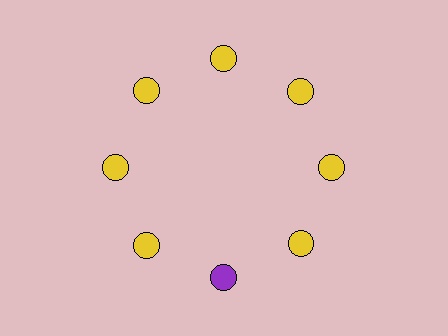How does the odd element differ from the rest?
It has a different color: purple instead of yellow.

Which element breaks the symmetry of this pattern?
The purple circle at roughly the 6 o'clock position breaks the symmetry. All other shapes are yellow circles.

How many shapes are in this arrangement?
There are 8 shapes arranged in a ring pattern.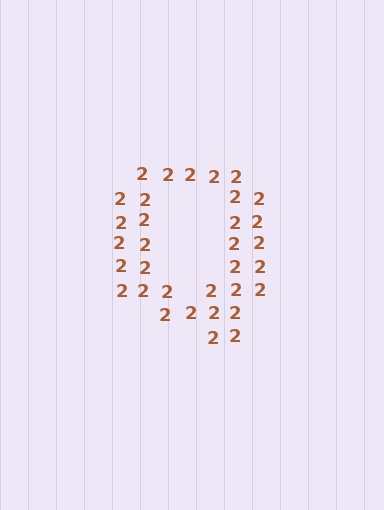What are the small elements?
The small elements are digit 2's.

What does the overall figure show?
The overall figure shows the letter Q.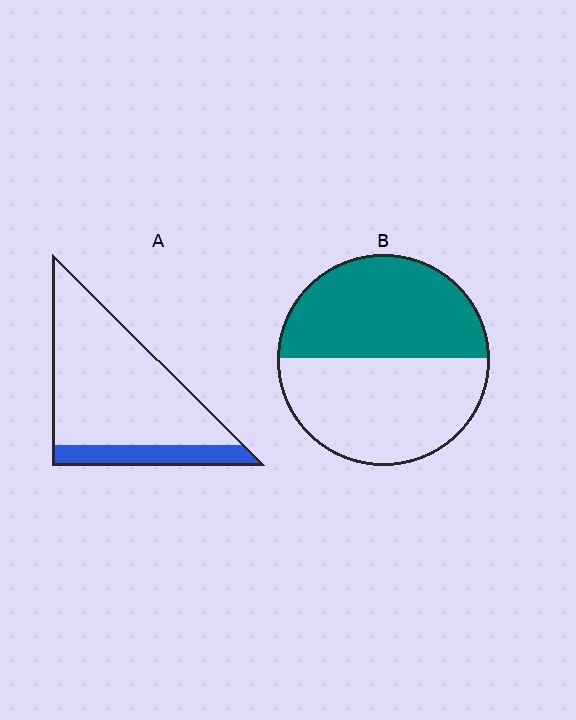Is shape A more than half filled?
No.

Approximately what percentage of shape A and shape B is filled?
A is approximately 20% and B is approximately 50%.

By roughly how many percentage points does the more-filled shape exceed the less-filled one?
By roughly 30 percentage points (B over A).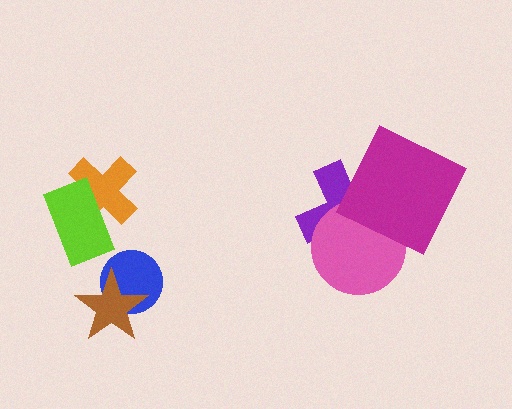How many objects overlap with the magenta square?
2 objects overlap with the magenta square.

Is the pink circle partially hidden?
Yes, it is partially covered by another shape.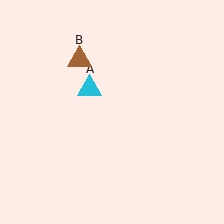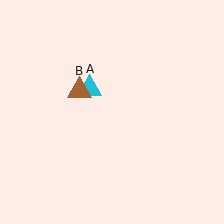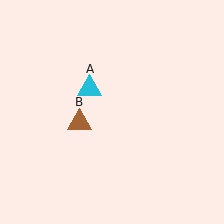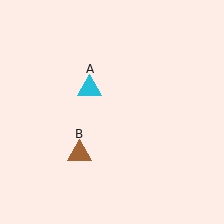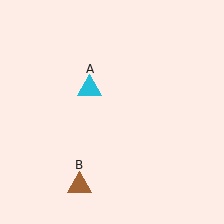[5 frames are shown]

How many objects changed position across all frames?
1 object changed position: brown triangle (object B).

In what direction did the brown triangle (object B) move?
The brown triangle (object B) moved down.